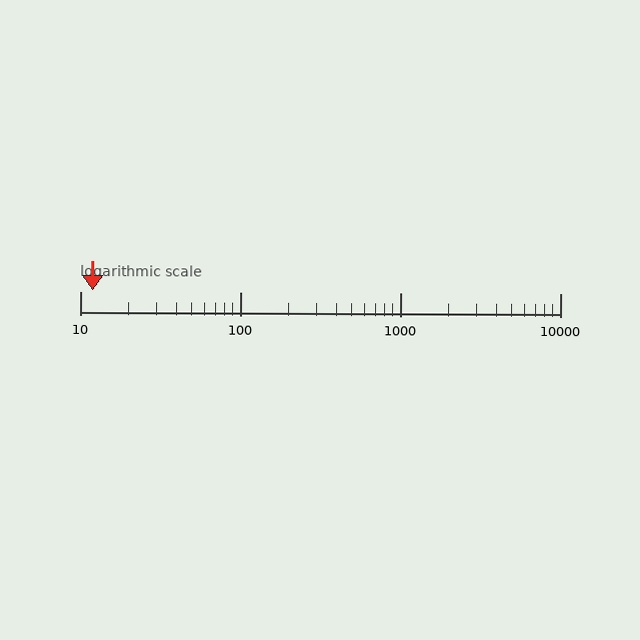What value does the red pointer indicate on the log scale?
The pointer indicates approximately 12.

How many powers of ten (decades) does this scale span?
The scale spans 3 decades, from 10 to 10000.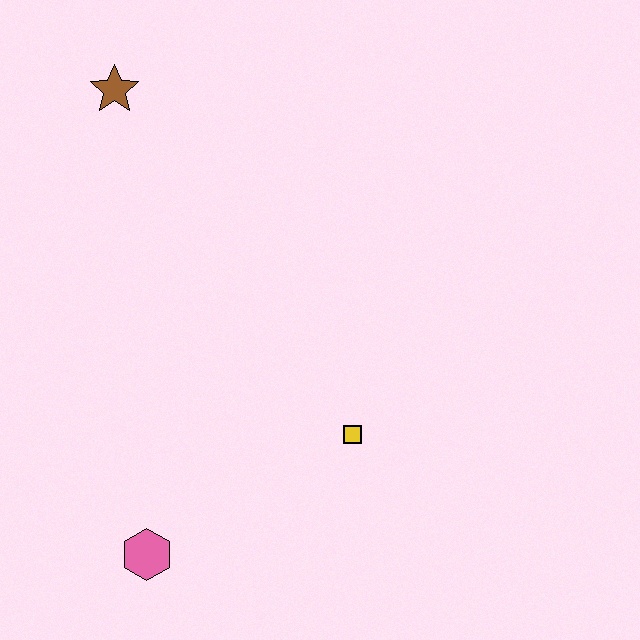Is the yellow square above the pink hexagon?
Yes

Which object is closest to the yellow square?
The pink hexagon is closest to the yellow square.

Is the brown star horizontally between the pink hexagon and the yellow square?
No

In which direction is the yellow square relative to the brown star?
The yellow square is below the brown star.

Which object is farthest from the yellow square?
The brown star is farthest from the yellow square.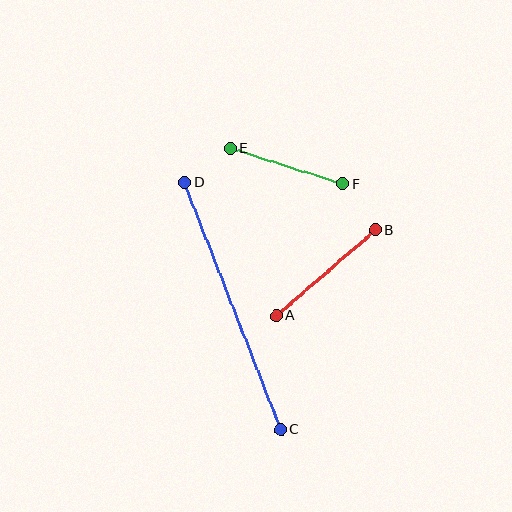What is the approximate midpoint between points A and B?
The midpoint is at approximately (326, 273) pixels.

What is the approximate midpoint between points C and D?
The midpoint is at approximately (233, 306) pixels.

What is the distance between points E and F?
The distance is approximately 118 pixels.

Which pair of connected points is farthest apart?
Points C and D are farthest apart.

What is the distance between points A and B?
The distance is approximately 131 pixels.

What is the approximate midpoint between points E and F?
The midpoint is at approximately (286, 166) pixels.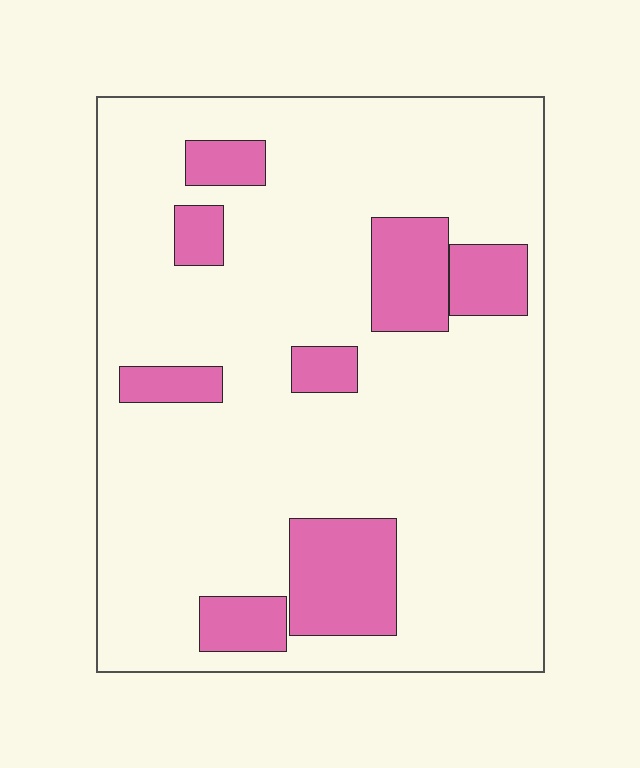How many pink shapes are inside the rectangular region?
8.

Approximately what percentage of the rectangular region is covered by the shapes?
Approximately 20%.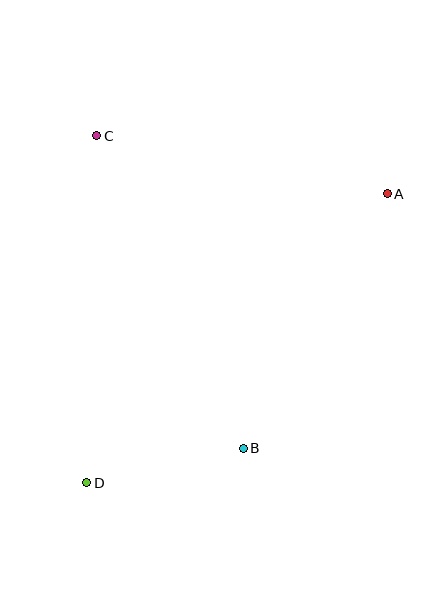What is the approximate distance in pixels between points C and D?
The distance between C and D is approximately 347 pixels.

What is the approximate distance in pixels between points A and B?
The distance between A and B is approximately 293 pixels.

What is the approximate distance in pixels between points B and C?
The distance between B and C is approximately 345 pixels.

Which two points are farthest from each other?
Points A and D are farthest from each other.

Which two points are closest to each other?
Points B and D are closest to each other.